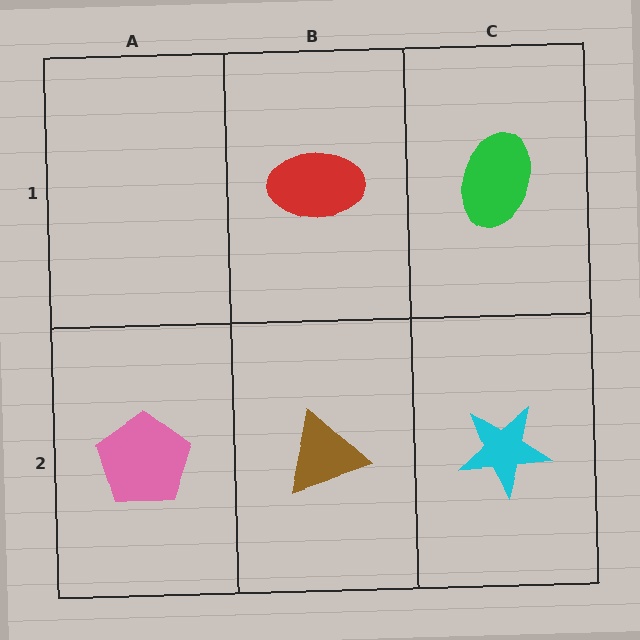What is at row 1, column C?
A green ellipse.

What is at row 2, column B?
A brown triangle.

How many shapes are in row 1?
2 shapes.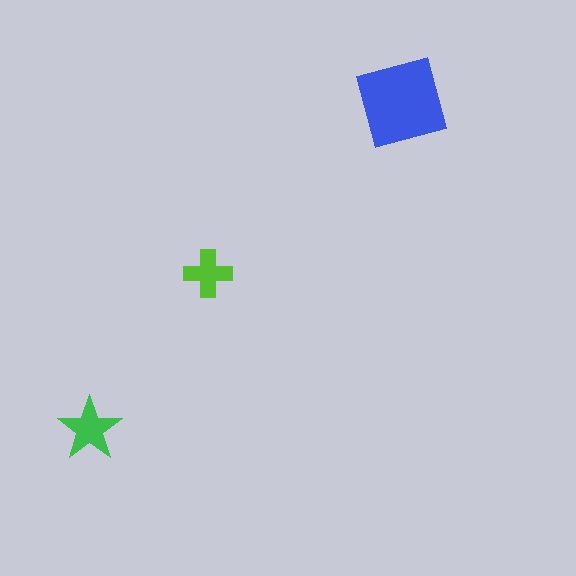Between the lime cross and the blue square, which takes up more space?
The blue square.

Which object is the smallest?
The lime cross.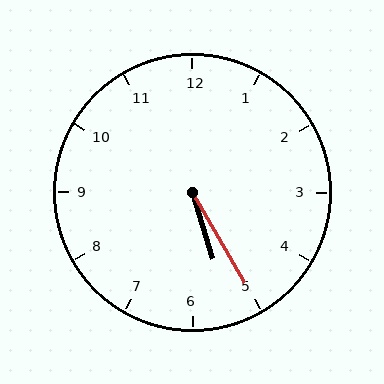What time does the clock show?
5:25.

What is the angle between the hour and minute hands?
Approximately 12 degrees.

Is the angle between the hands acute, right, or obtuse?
It is acute.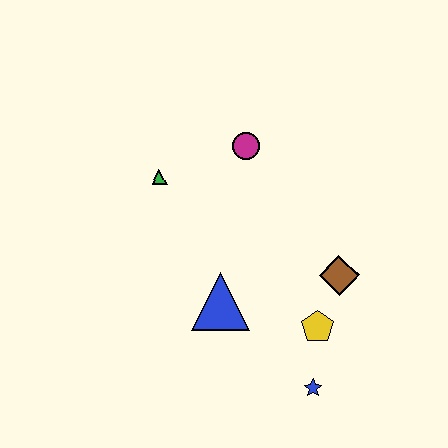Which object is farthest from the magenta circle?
The blue star is farthest from the magenta circle.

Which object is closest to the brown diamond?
The yellow pentagon is closest to the brown diamond.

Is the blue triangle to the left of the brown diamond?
Yes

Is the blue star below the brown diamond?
Yes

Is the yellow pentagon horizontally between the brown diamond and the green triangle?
Yes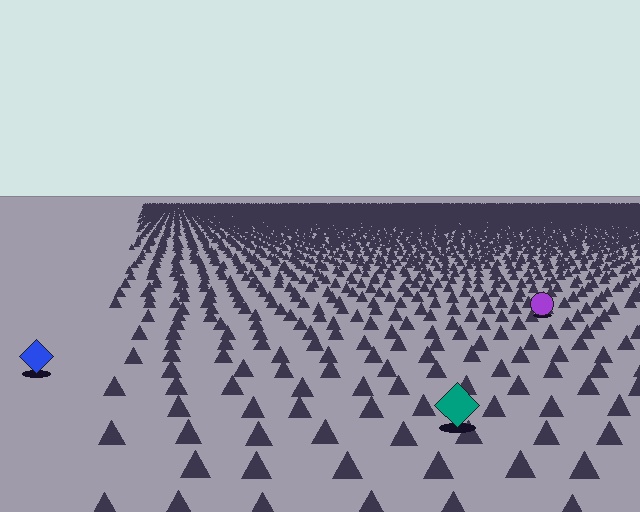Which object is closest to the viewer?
The teal diamond is closest. The texture marks near it are larger and more spread out.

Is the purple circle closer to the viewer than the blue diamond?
No. The blue diamond is closer — you can tell from the texture gradient: the ground texture is coarser near it.